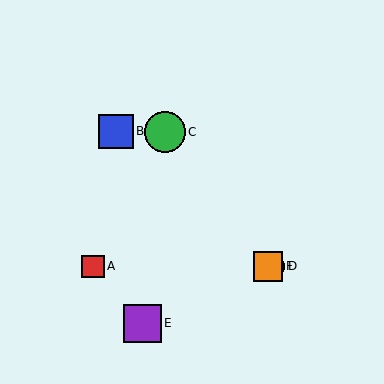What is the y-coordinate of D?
Object D is at y≈266.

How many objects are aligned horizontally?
3 objects (A, D, F) are aligned horizontally.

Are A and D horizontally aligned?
Yes, both are at y≈266.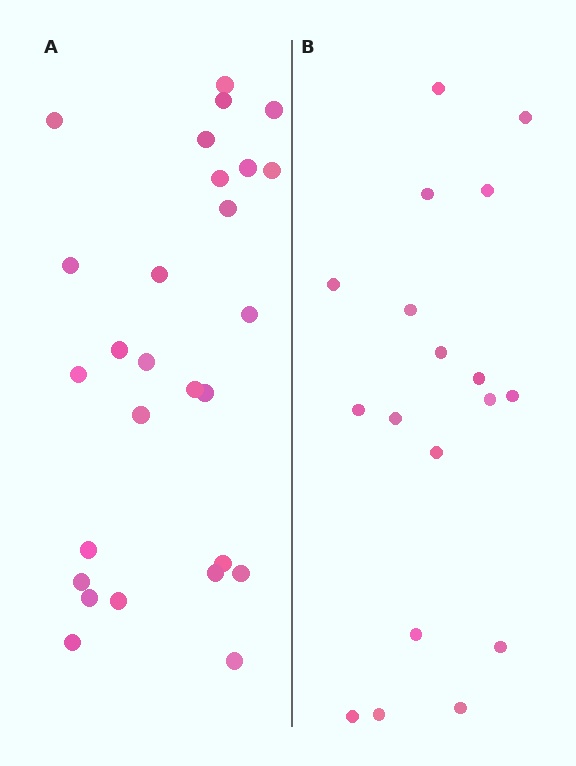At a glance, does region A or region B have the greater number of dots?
Region A (the left region) has more dots.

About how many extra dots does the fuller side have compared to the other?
Region A has roughly 8 or so more dots than region B.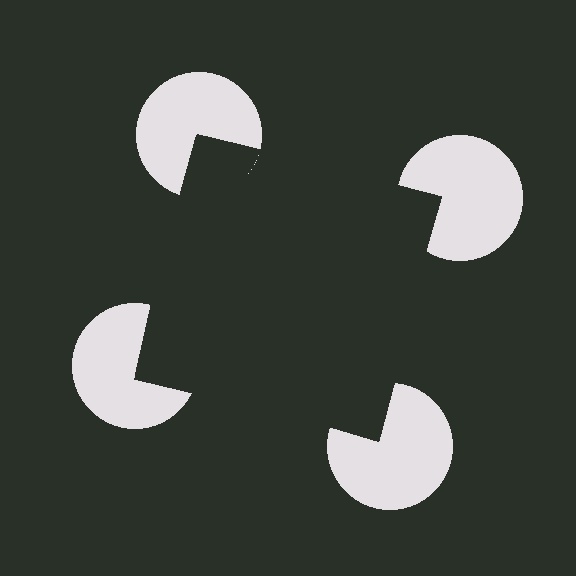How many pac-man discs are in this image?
There are 4 — one at each vertex of the illusory square.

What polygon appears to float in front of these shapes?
An illusory square — its edges are inferred from the aligned wedge cuts in the pac-man discs, not physically drawn.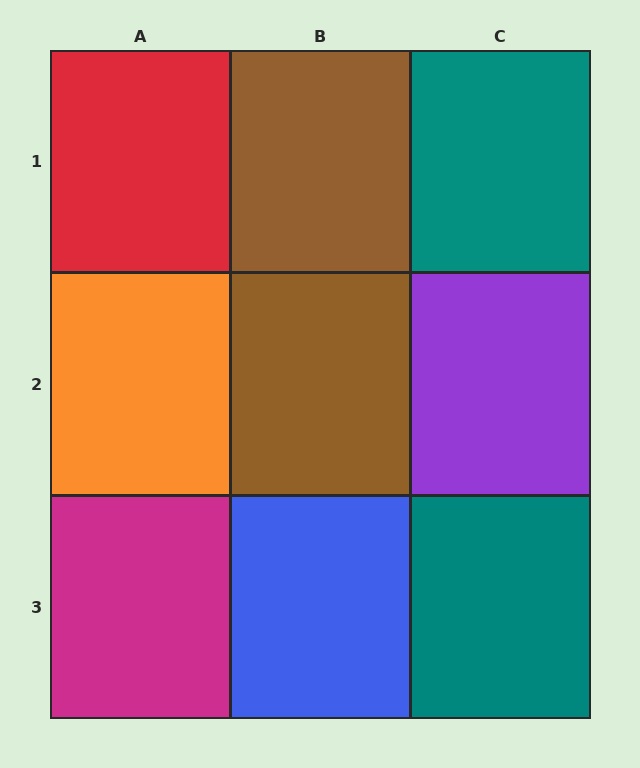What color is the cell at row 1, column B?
Brown.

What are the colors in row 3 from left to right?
Magenta, blue, teal.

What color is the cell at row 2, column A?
Orange.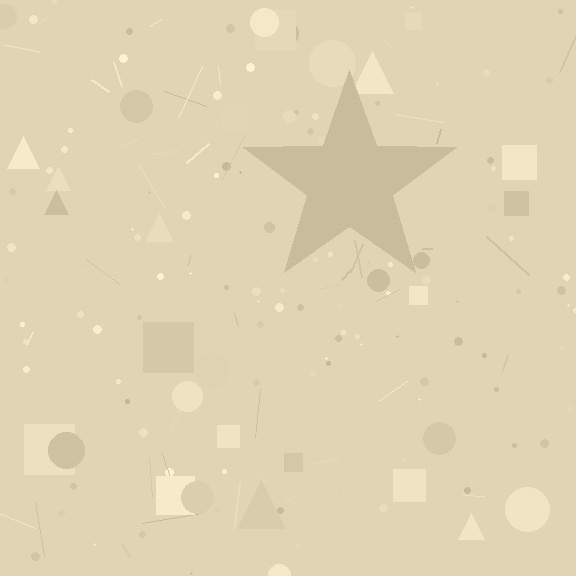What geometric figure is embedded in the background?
A star is embedded in the background.